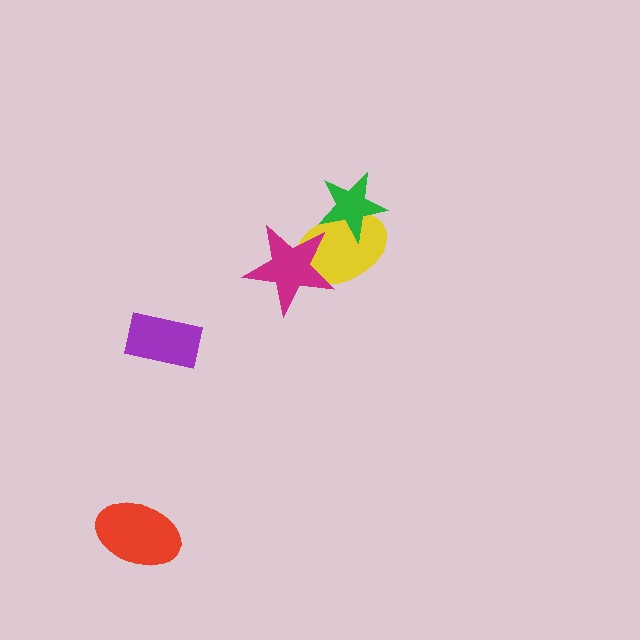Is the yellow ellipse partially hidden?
Yes, it is partially covered by another shape.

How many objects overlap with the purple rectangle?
0 objects overlap with the purple rectangle.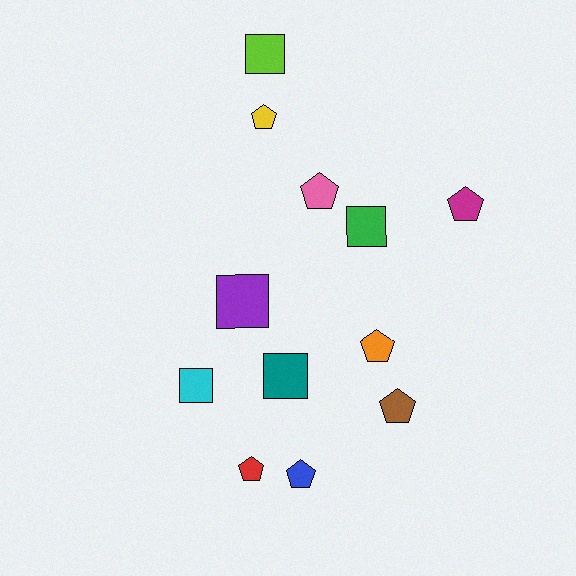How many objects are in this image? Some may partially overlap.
There are 12 objects.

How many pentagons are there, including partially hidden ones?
There are 7 pentagons.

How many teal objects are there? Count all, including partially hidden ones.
There is 1 teal object.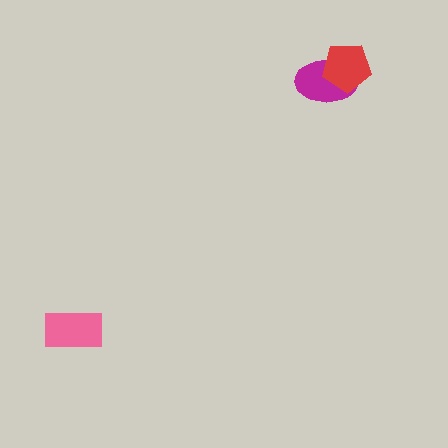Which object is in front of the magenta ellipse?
The red pentagon is in front of the magenta ellipse.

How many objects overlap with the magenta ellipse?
1 object overlaps with the magenta ellipse.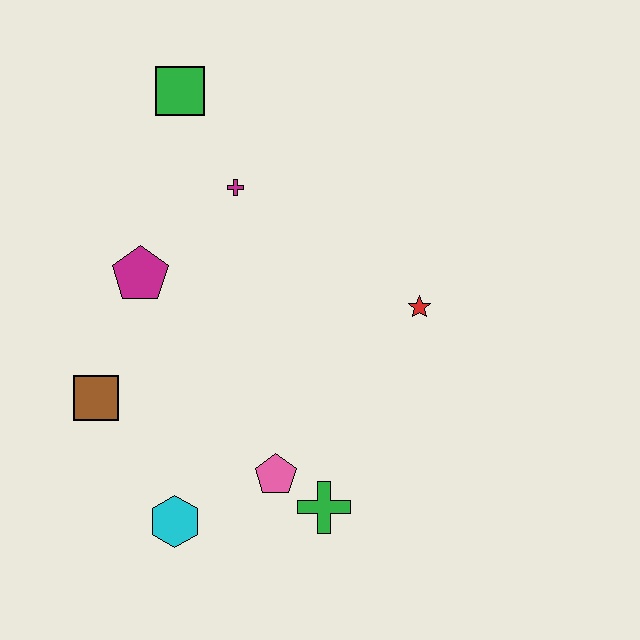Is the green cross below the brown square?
Yes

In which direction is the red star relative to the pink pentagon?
The red star is above the pink pentagon.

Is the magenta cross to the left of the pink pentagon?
Yes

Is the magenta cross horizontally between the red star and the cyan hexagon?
Yes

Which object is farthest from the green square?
The green cross is farthest from the green square.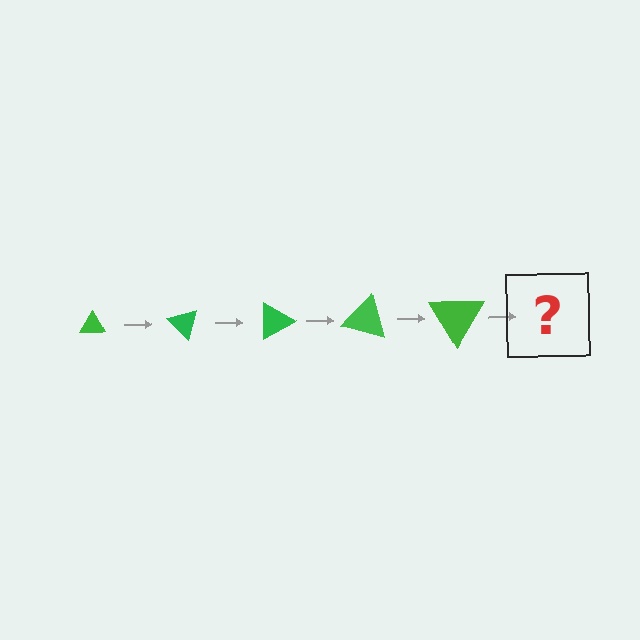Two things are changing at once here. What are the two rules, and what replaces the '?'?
The two rules are that the triangle grows larger each step and it rotates 45 degrees each step. The '?' should be a triangle, larger than the previous one and rotated 225 degrees from the start.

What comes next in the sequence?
The next element should be a triangle, larger than the previous one and rotated 225 degrees from the start.